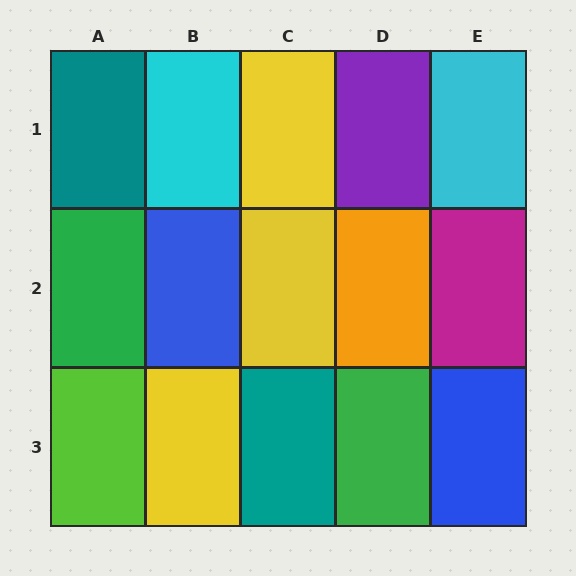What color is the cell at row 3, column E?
Blue.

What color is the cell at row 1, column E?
Cyan.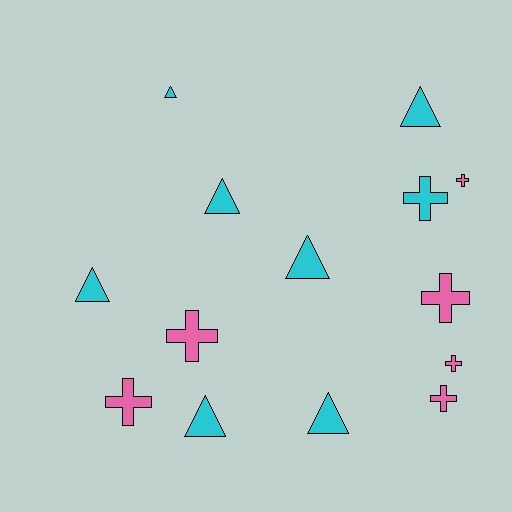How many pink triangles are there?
There are no pink triangles.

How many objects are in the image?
There are 14 objects.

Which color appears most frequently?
Cyan, with 8 objects.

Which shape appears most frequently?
Triangle, with 7 objects.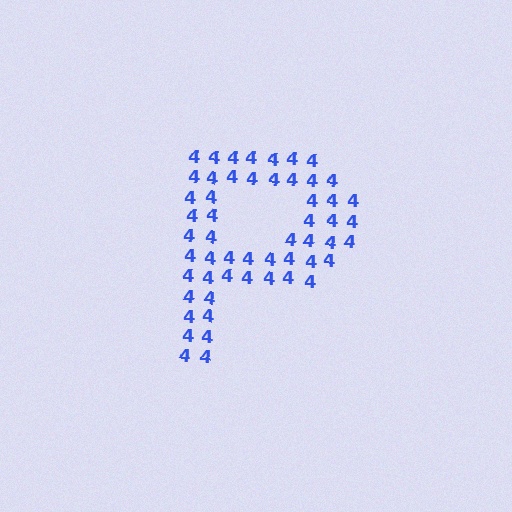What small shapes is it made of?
It is made of small digit 4's.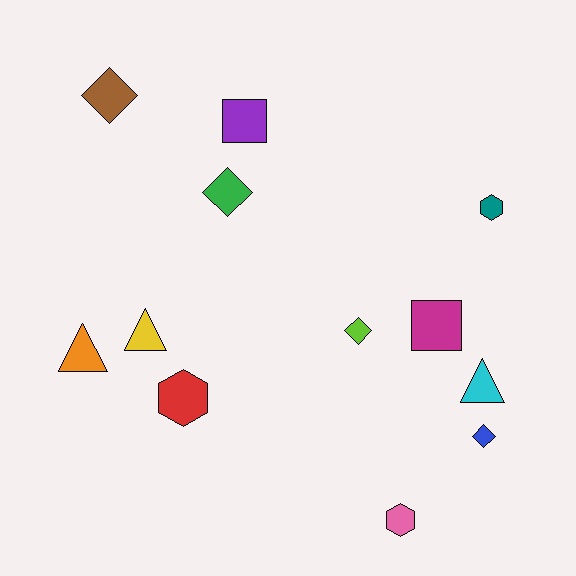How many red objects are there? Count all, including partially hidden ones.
There is 1 red object.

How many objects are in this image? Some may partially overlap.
There are 12 objects.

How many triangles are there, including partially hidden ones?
There are 3 triangles.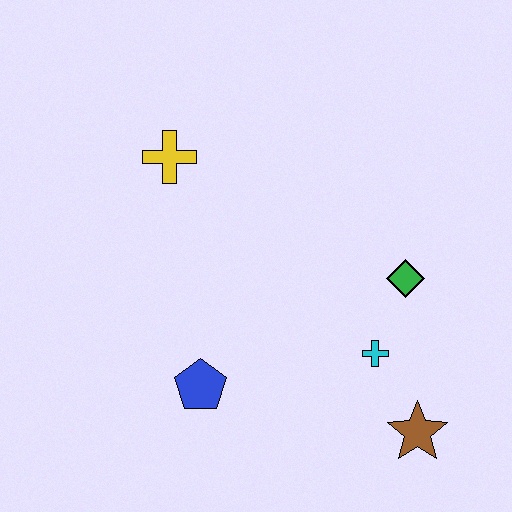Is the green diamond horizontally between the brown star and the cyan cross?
Yes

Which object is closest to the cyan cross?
The green diamond is closest to the cyan cross.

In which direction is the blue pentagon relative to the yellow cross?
The blue pentagon is below the yellow cross.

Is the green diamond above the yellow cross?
No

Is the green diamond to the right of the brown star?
No